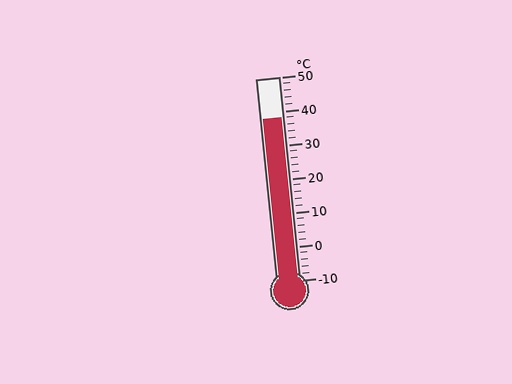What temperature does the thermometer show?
The thermometer shows approximately 38°C.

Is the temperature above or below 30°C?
The temperature is above 30°C.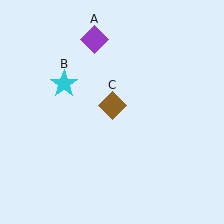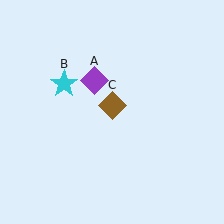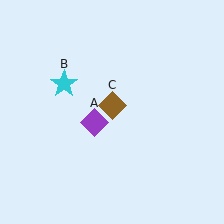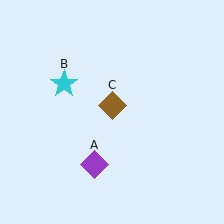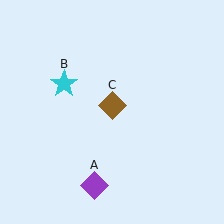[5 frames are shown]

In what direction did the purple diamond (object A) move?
The purple diamond (object A) moved down.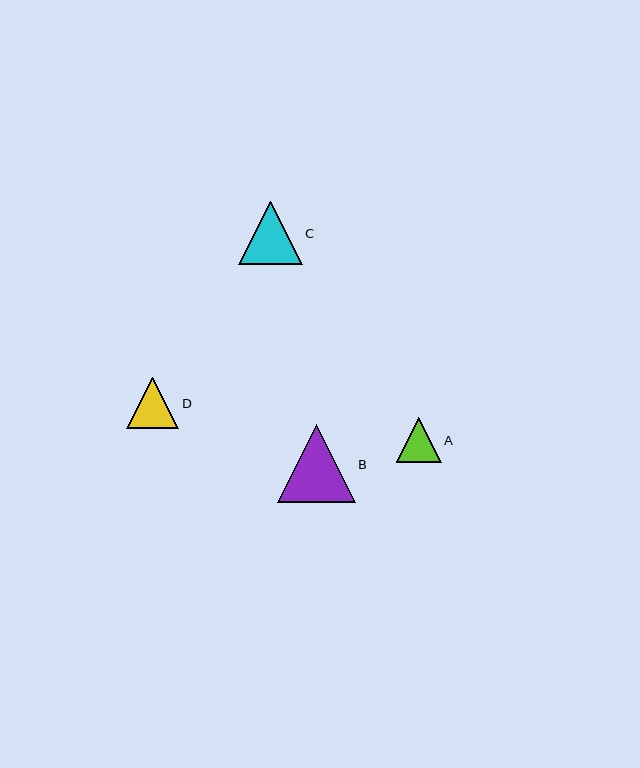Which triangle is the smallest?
Triangle A is the smallest with a size of approximately 45 pixels.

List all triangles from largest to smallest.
From largest to smallest: B, C, D, A.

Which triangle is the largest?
Triangle B is the largest with a size of approximately 77 pixels.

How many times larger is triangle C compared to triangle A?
Triangle C is approximately 1.4 times the size of triangle A.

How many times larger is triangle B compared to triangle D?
Triangle B is approximately 1.5 times the size of triangle D.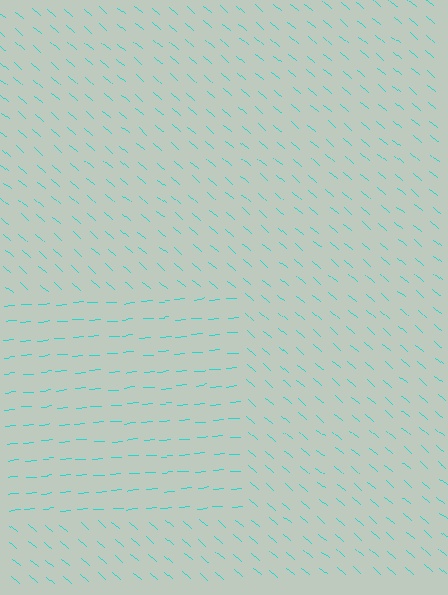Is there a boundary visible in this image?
Yes, there is a texture boundary formed by a change in line orientation.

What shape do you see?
I see a rectangle.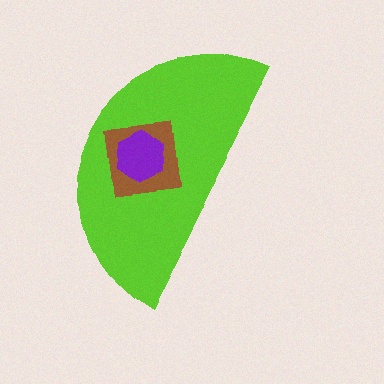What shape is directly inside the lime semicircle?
The brown square.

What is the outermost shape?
The lime semicircle.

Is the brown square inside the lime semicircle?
Yes.